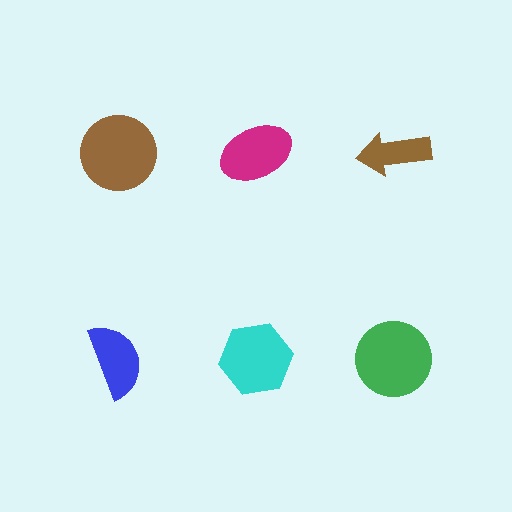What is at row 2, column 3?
A green circle.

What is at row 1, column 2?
A magenta ellipse.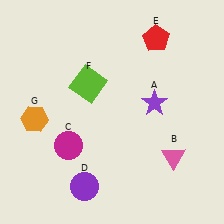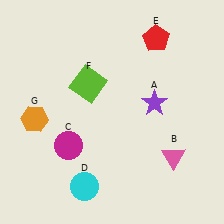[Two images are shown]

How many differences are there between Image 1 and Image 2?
There is 1 difference between the two images.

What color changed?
The circle (D) changed from purple in Image 1 to cyan in Image 2.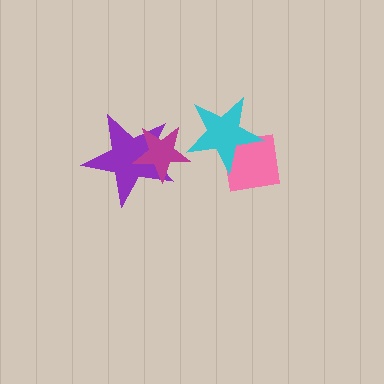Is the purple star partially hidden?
Yes, it is partially covered by another shape.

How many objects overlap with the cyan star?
1 object overlaps with the cyan star.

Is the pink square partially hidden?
Yes, it is partially covered by another shape.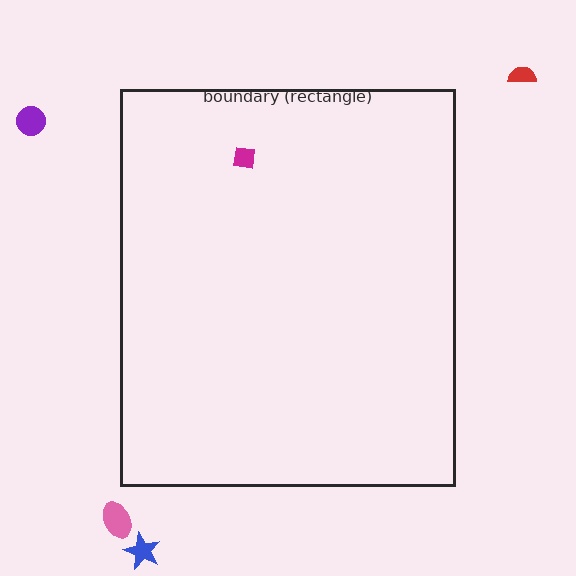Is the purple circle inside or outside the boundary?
Outside.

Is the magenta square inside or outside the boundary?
Inside.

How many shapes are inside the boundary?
1 inside, 4 outside.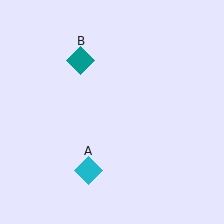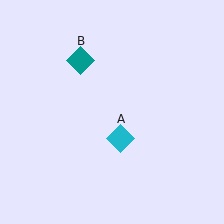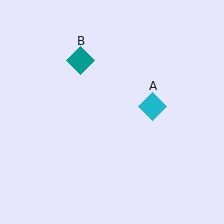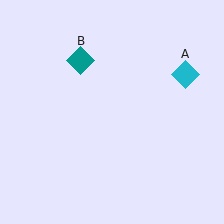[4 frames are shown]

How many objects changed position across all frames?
1 object changed position: cyan diamond (object A).